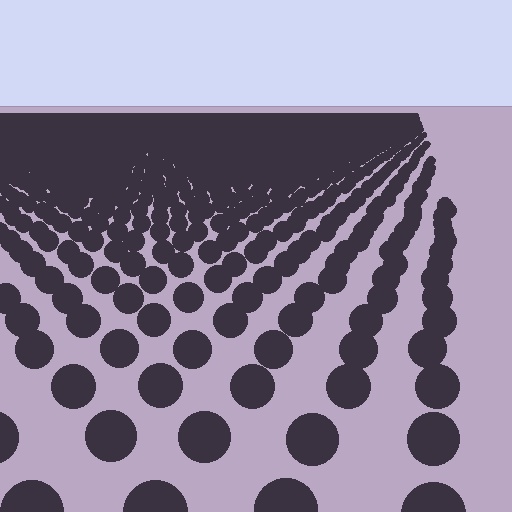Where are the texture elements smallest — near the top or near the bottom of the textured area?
Near the top.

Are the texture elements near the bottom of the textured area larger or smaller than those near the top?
Larger. Near the bottom, elements are closer to the viewer and appear at a bigger on-screen size.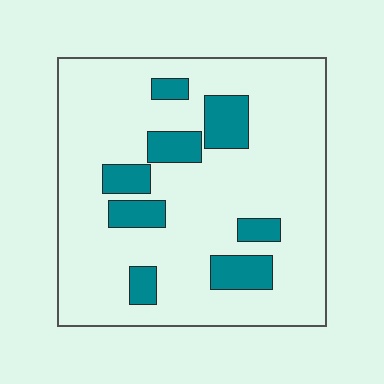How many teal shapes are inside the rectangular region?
8.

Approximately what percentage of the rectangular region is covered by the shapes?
Approximately 15%.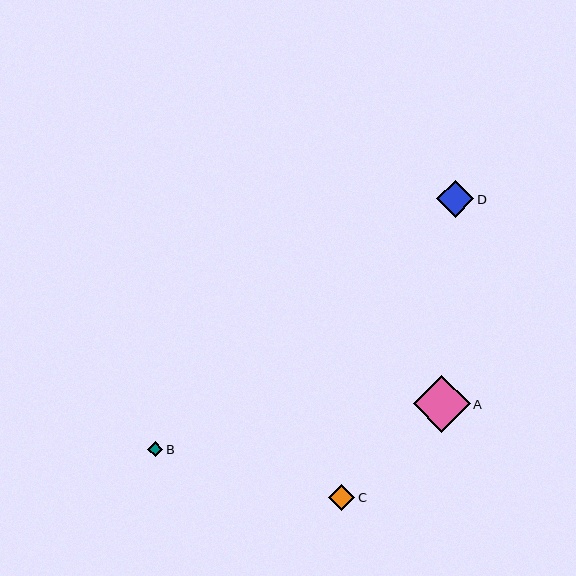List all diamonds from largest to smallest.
From largest to smallest: A, D, C, B.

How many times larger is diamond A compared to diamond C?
Diamond A is approximately 2.2 times the size of diamond C.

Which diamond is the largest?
Diamond A is the largest with a size of approximately 57 pixels.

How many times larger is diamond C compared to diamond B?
Diamond C is approximately 1.7 times the size of diamond B.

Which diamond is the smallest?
Diamond B is the smallest with a size of approximately 15 pixels.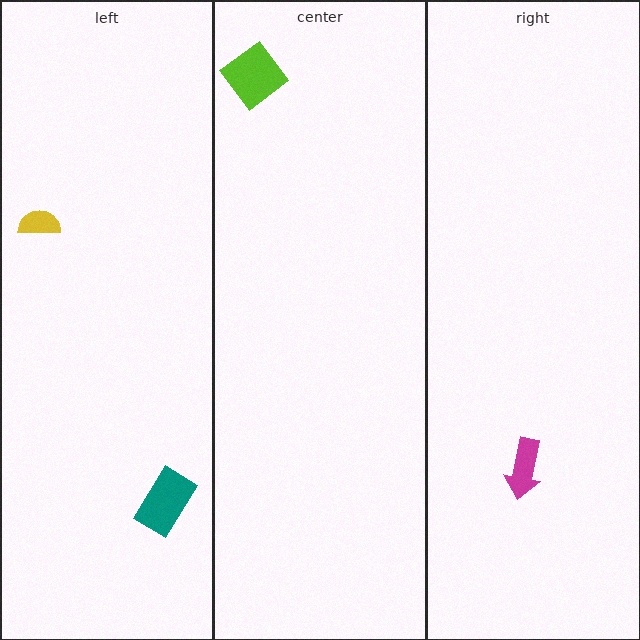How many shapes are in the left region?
2.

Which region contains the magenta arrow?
The right region.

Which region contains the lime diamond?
The center region.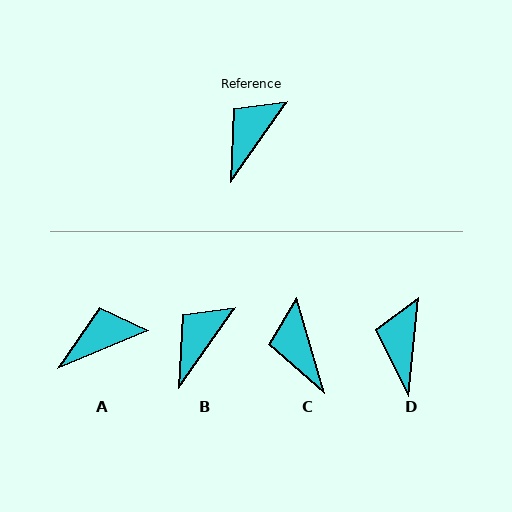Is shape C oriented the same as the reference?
No, it is off by about 51 degrees.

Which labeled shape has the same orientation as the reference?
B.